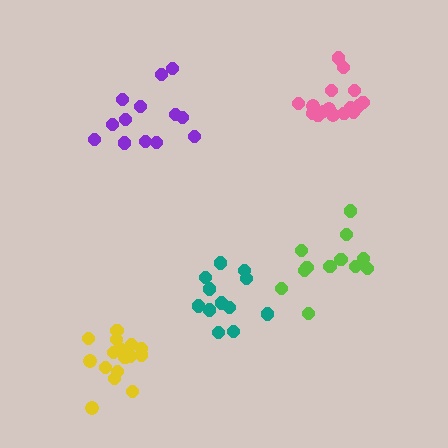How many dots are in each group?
Group 1: 12 dots, Group 2: 13 dots, Group 3: 16 dots, Group 4: 12 dots, Group 5: 16 dots (69 total).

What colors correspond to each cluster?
The clusters are colored: lime, purple, yellow, teal, pink.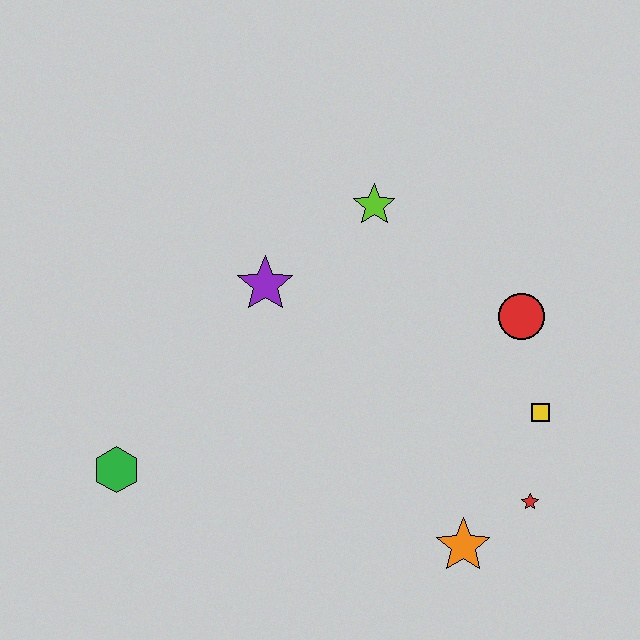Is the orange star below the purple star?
Yes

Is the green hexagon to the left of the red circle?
Yes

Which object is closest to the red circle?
The yellow square is closest to the red circle.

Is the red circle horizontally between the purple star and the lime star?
No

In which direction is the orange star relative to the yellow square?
The orange star is below the yellow square.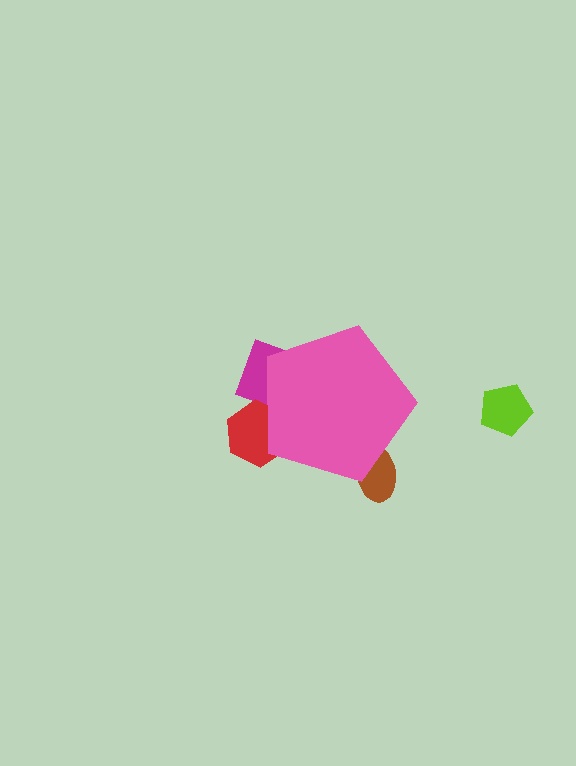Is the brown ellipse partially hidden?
Yes, the brown ellipse is partially hidden behind the pink pentagon.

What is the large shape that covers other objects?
A pink pentagon.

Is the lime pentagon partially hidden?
No, the lime pentagon is fully visible.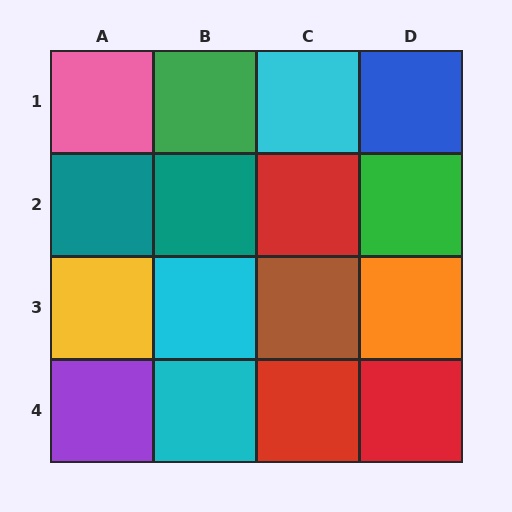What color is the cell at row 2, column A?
Teal.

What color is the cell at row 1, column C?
Cyan.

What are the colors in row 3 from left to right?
Yellow, cyan, brown, orange.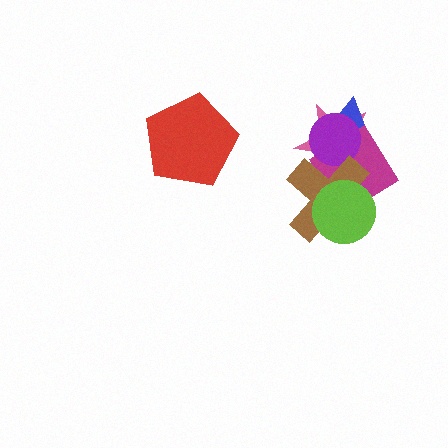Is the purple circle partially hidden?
Yes, it is partially covered by another shape.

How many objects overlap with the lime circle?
2 objects overlap with the lime circle.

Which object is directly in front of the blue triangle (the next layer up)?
The magenta diamond is directly in front of the blue triangle.